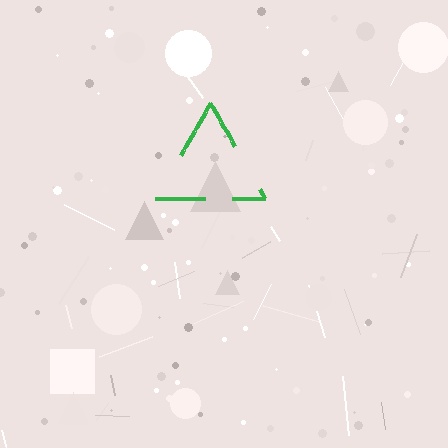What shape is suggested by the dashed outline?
The dashed outline suggests a triangle.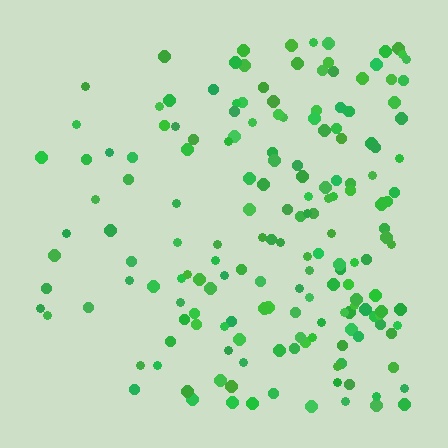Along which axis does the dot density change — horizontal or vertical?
Horizontal.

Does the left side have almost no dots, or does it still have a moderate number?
Still a moderate number, just noticeably fewer than the right.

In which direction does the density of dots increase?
From left to right, with the right side densest.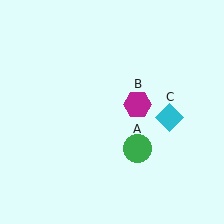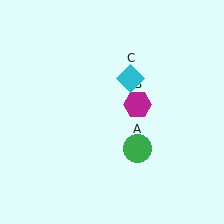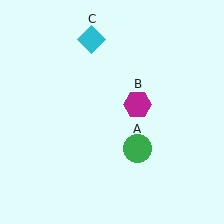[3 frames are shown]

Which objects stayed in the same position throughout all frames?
Green circle (object A) and magenta hexagon (object B) remained stationary.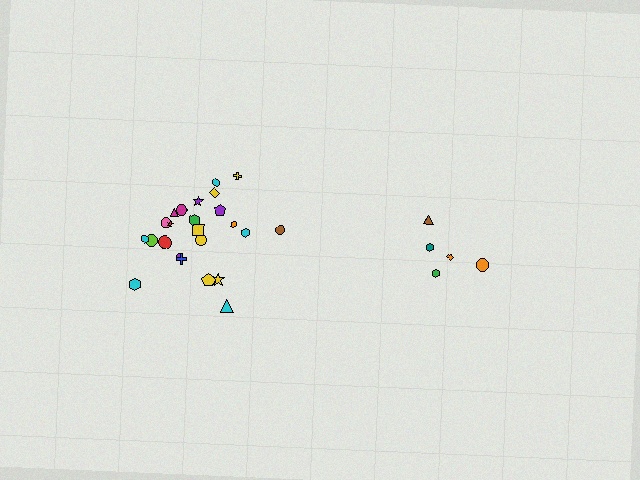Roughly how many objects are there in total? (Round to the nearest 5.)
Roughly 30 objects in total.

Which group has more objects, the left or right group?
The left group.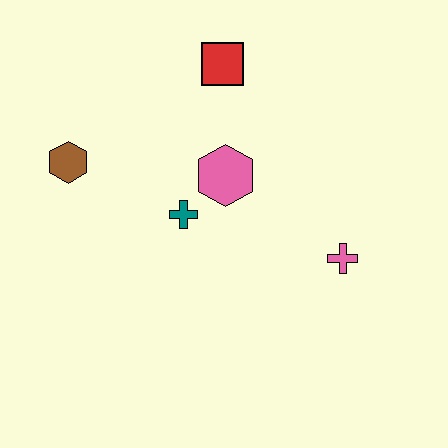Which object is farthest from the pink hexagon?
The brown hexagon is farthest from the pink hexagon.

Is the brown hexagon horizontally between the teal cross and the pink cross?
No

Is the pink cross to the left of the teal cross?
No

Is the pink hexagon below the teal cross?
No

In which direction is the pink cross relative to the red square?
The pink cross is below the red square.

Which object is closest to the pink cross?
The pink hexagon is closest to the pink cross.